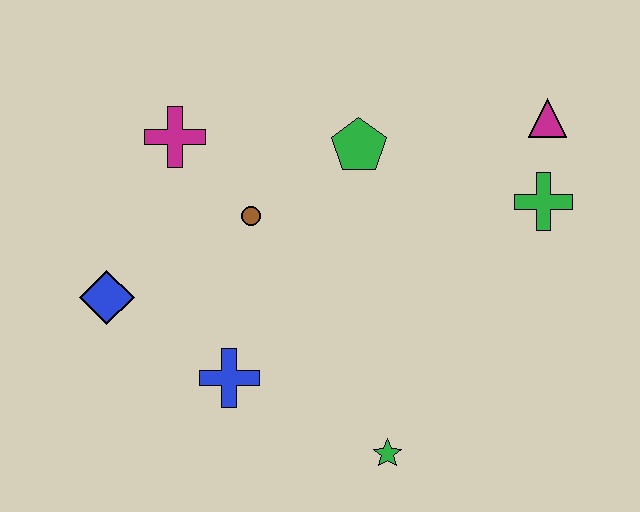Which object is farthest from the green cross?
The blue diamond is farthest from the green cross.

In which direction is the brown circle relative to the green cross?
The brown circle is to the left of the green cross.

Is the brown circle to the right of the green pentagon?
No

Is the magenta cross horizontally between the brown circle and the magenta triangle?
No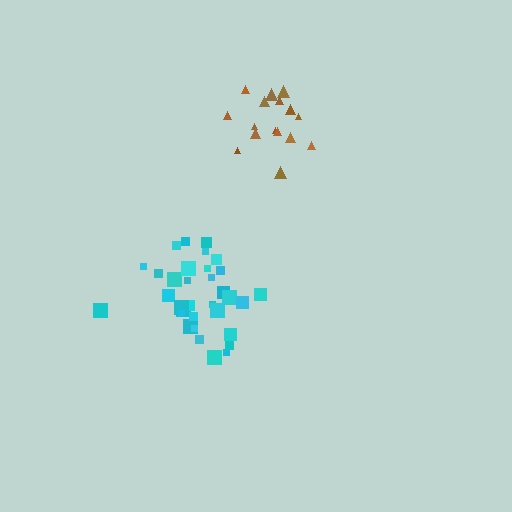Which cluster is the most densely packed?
Cyan.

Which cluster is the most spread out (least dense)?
Brown.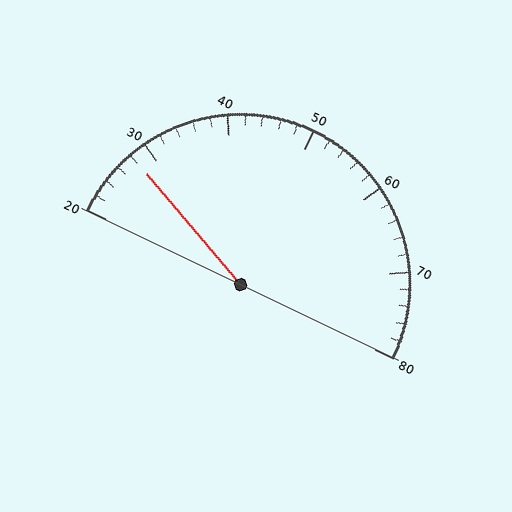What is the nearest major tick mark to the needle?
The nearest major tick mark is 30.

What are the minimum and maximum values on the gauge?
The gauge ranges from 20 to 80.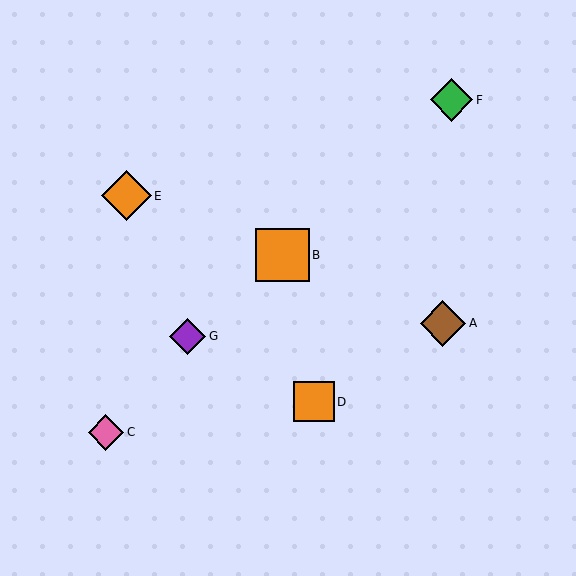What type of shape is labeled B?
Shape B is an orange square.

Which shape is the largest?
The orange square (labeled B) is the largest.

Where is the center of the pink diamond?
The center of the pink diamond is at (106, 432).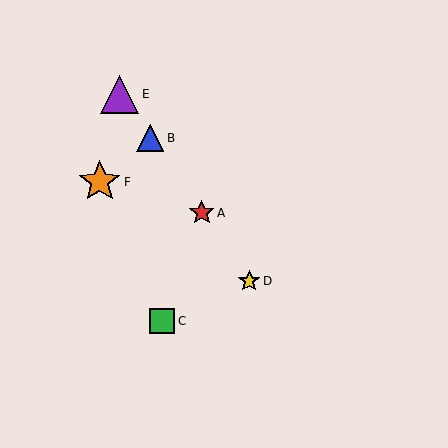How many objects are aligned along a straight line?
4 objects (A, B, D, E) are aligned along a straight line.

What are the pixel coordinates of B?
Object B is at (150, 138).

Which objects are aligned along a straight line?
Objects A, B, D, E are aligned along a straight line.